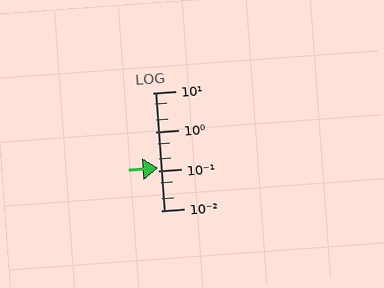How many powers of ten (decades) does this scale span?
The scale spans 3 decades, from 0.01 to 10.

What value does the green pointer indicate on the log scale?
The pointer indicates approximately 0.12.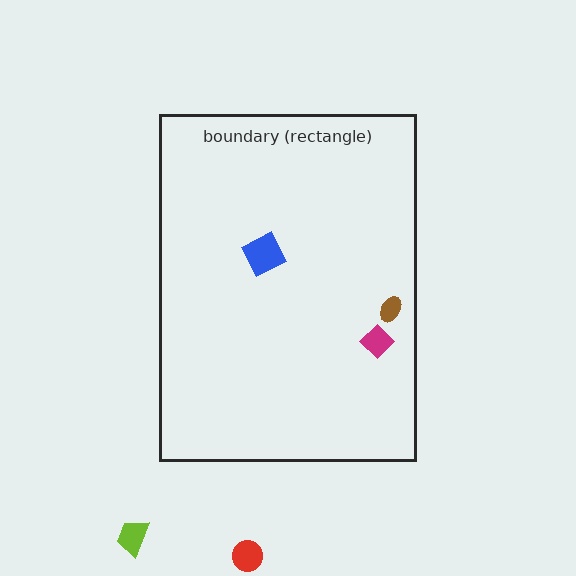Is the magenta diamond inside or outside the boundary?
Inside.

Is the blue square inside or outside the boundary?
Inside.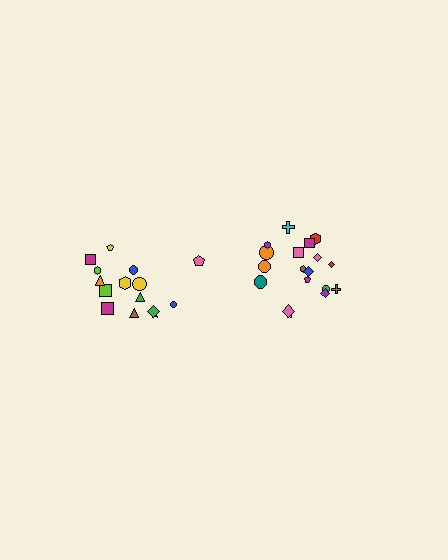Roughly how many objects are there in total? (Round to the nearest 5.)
Roughly 35 objects in total.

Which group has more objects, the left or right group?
The right group.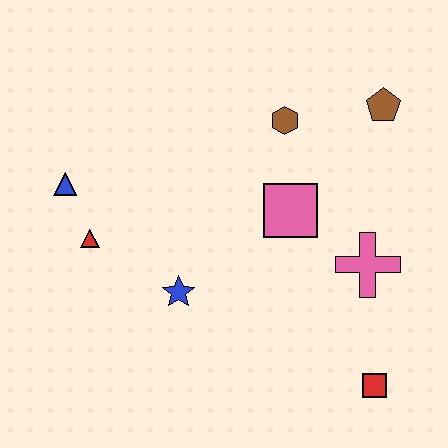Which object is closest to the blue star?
The red triangle is closest to the blue star.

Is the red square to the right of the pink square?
Yes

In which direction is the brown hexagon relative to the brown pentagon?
The brown hexagon is to the left of the brown pentagon.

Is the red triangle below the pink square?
Yes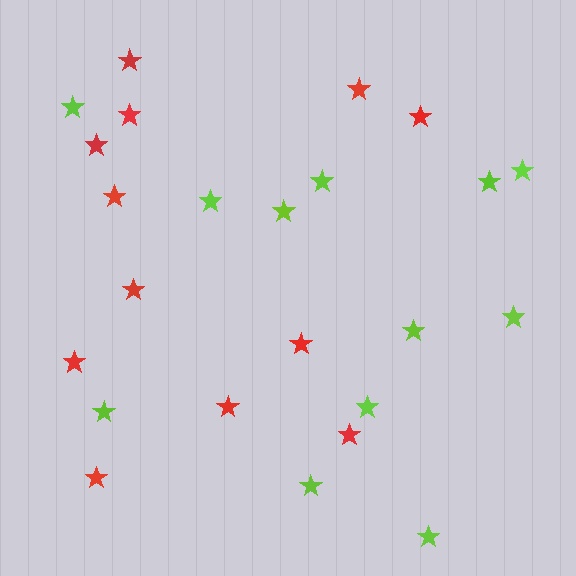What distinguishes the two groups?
There are 2 groups: one group of red stars (12) and one group of lime stars (12).